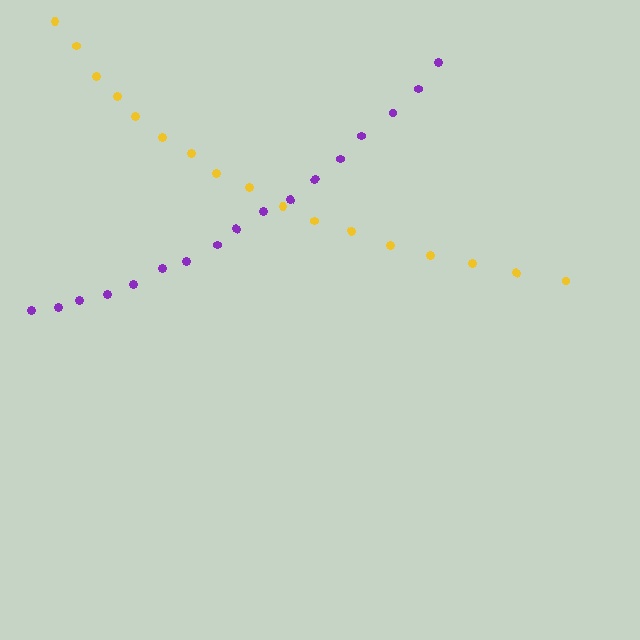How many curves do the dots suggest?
There are 2 distinct paths.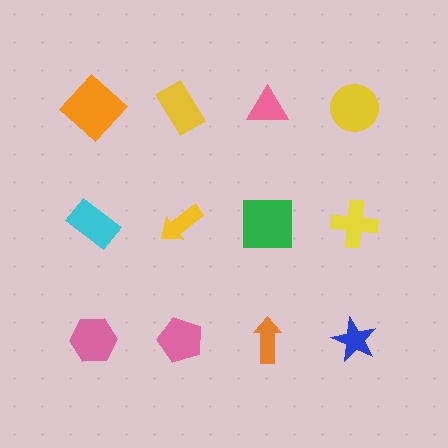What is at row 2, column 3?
A green square.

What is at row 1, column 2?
A yellow rectangle.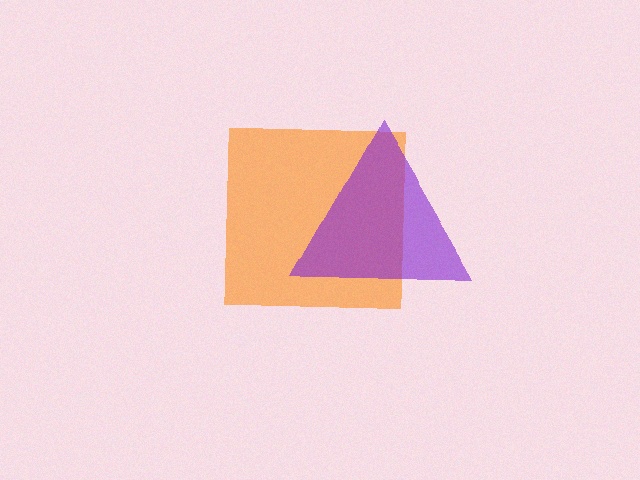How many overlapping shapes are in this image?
There are 2 overlapping shapes in the image.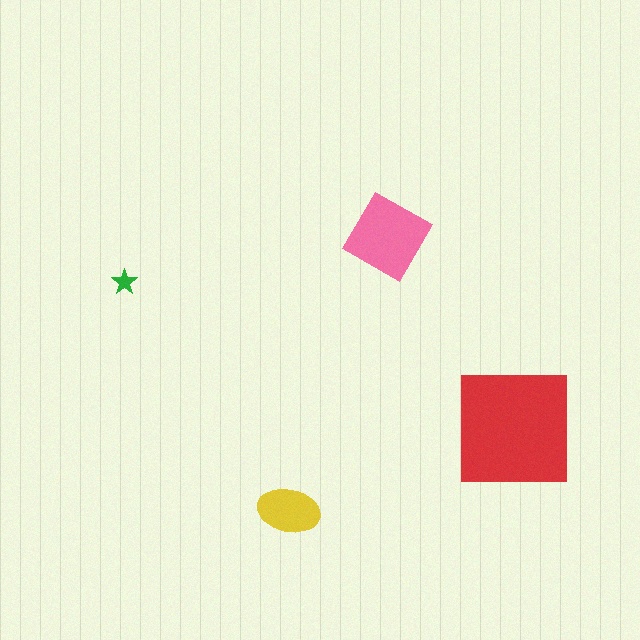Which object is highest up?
The pink diamond is topmost.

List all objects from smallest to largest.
The green star, the yellow ellipse, the pink diamond, the red square.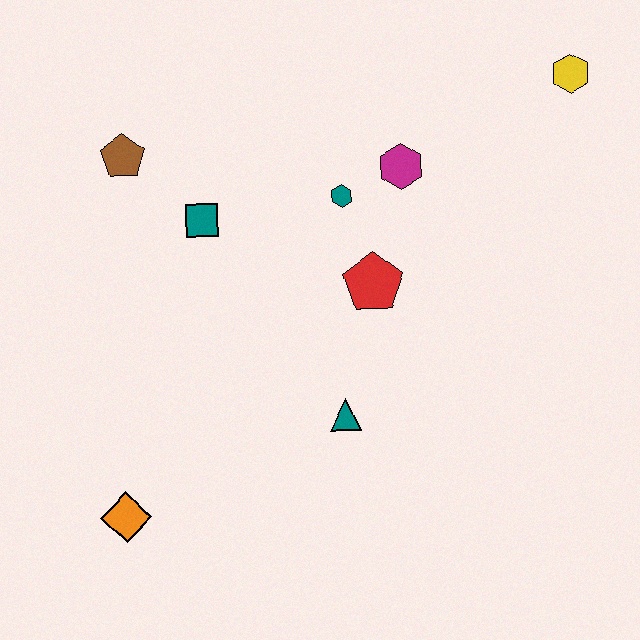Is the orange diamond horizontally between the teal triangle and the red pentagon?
No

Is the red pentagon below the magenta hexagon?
Yes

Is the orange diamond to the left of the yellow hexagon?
Yes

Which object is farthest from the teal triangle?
The yellow hexagon is farthest from the teal triangle.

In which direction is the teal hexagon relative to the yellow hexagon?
The teal hexagon is to the left of the yellow hexagon.